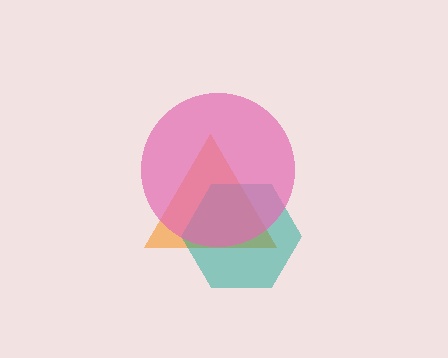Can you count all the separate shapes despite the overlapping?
Yes, there are 3 separate shapes.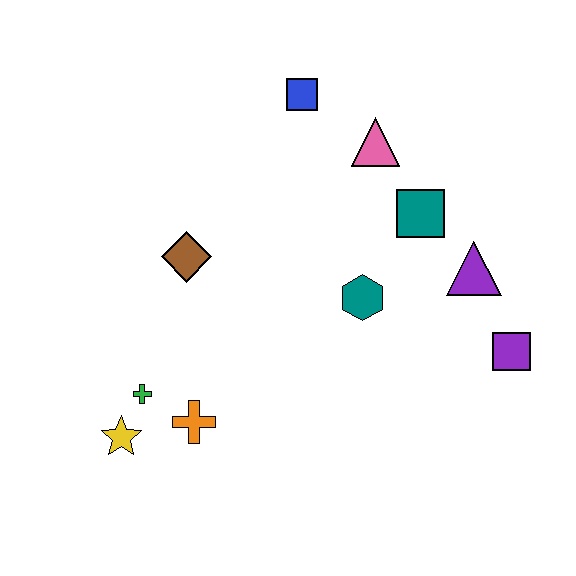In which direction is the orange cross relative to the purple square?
The orange cross is to the left of the purple square.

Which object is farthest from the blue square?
The yellow star is farthest from the blue square.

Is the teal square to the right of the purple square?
No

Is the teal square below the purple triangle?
No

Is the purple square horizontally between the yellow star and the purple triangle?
No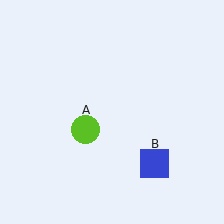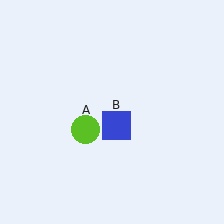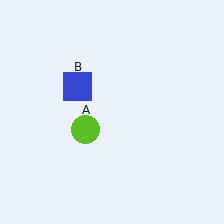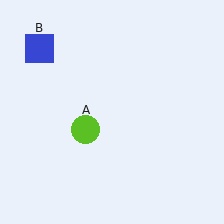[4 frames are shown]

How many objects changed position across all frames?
1 object changed position: blue square (object B).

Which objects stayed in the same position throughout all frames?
Lime circle (object A) remained stationary.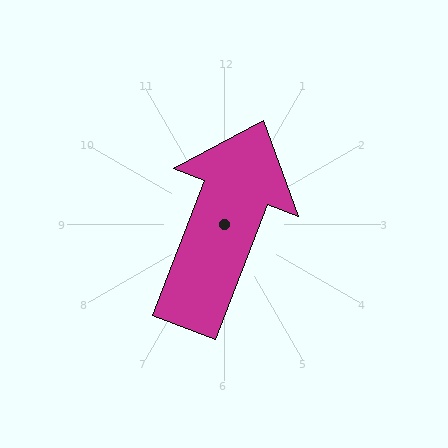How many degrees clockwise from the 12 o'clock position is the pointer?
Approximately 21 degrees.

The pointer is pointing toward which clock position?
Roughly 1 o'clock.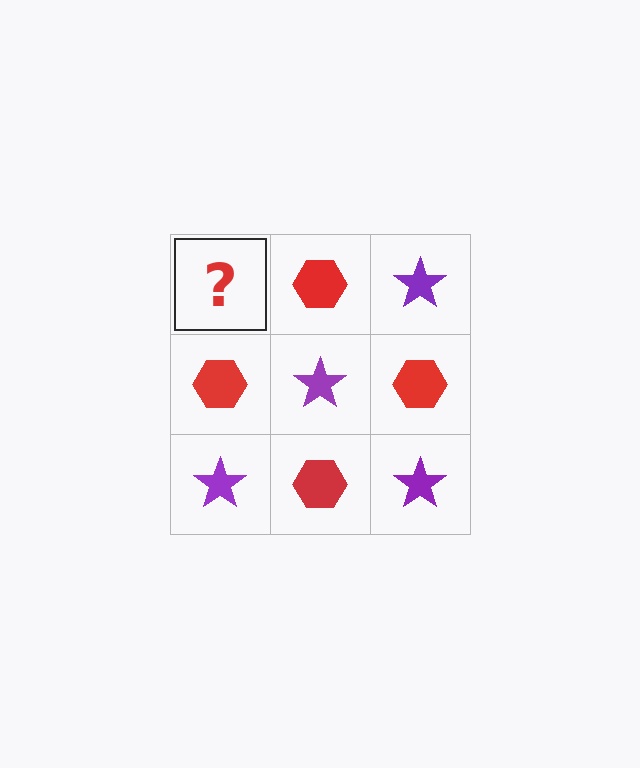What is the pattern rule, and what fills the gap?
The rule is that it alternates purple star and red hexagon in a checkerboard pattern. The gap should be filled with a purple star.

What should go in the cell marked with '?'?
The missing cell should contain a purple star.